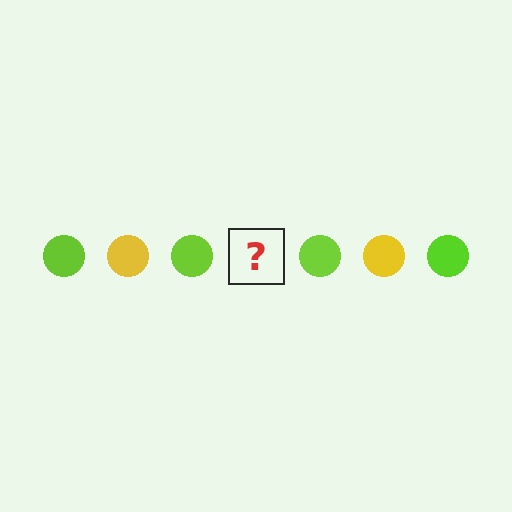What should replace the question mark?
The question mark should be replaced with a yellow circle.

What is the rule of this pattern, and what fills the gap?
The rule is that the pattern cycles through lime, yellow circles. The gap should be filled with a yellow circle.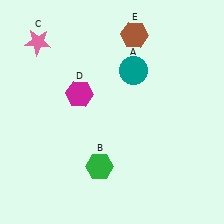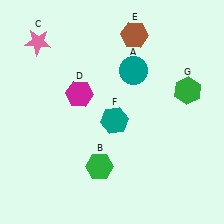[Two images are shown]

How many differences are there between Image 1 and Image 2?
There are 2 differences between the two images.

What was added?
A teal hexagon (F), a green hexagon (G) were added in Image 2.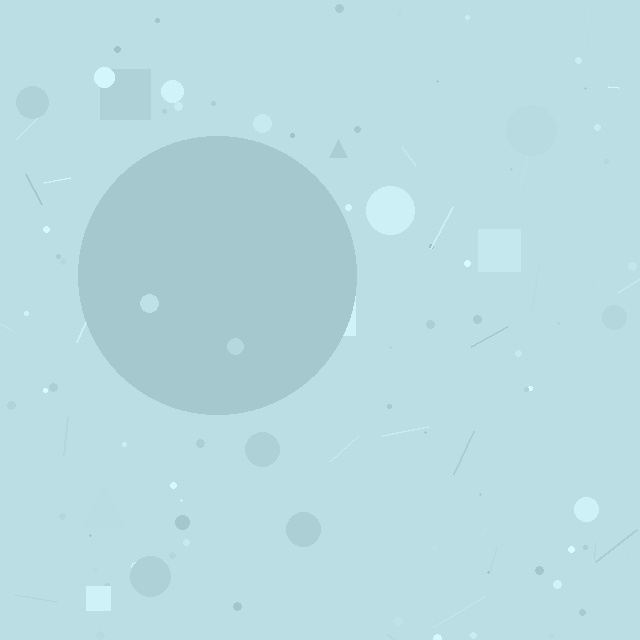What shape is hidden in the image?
A circle is hidden in the image.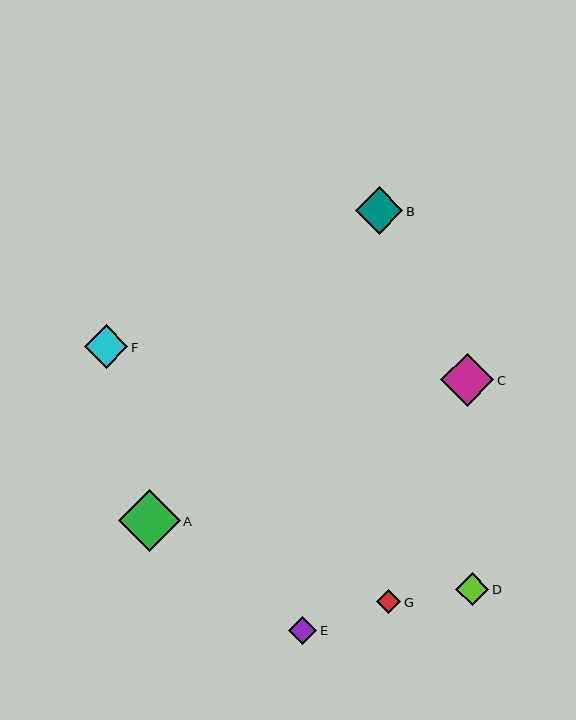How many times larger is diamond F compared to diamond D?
Diamond F is approximately 1.3 times the size of diamond D.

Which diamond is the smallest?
Diamond G is the smallest with a size of approximately 24 pixels.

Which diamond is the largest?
Diamond A is the largest with a size of approximately 62 pixels.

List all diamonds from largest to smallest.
From largest to smallest: A, C, B, F, D, E, G.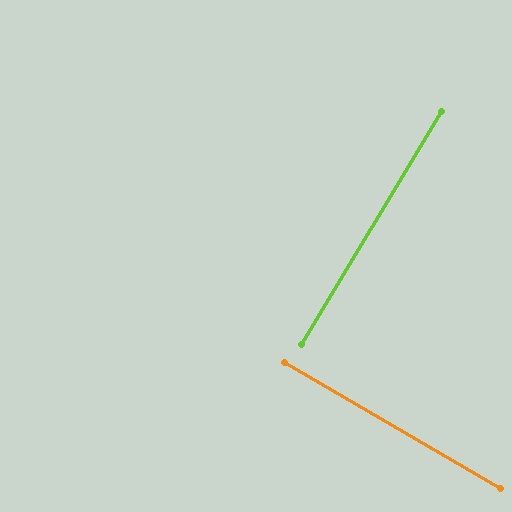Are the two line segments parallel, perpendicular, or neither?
Perpendicular — they meet at approximately 89°.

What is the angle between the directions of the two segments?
Approximately 89 degrees.